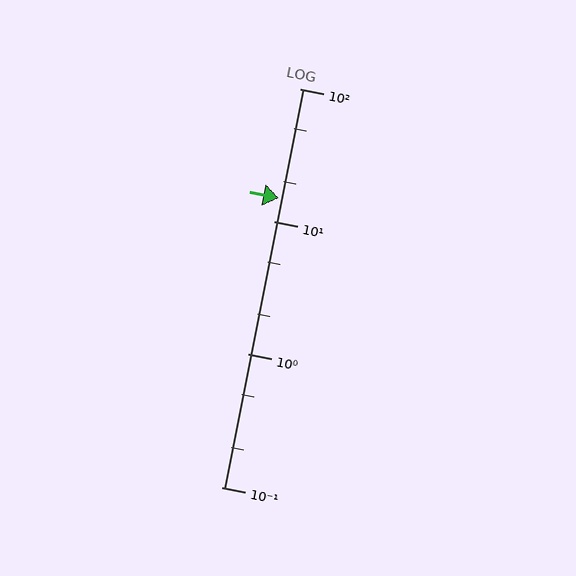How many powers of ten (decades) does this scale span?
The scale spans 3 decades, from 0.1 to 100.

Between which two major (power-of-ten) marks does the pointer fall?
The pointer is between 10 and 100.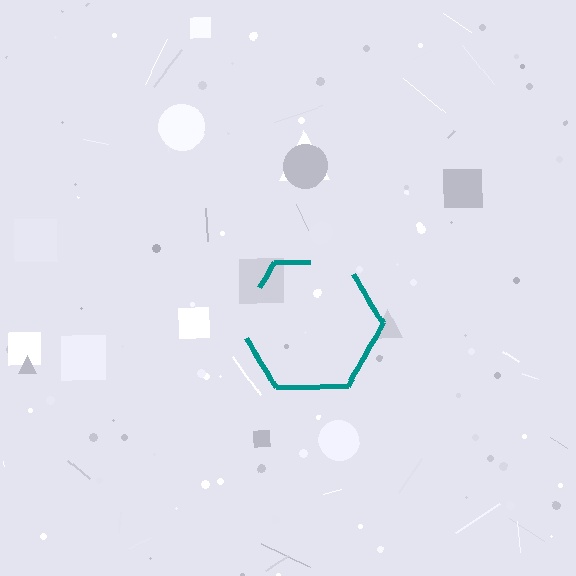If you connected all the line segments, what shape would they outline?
They would outline a hexagon.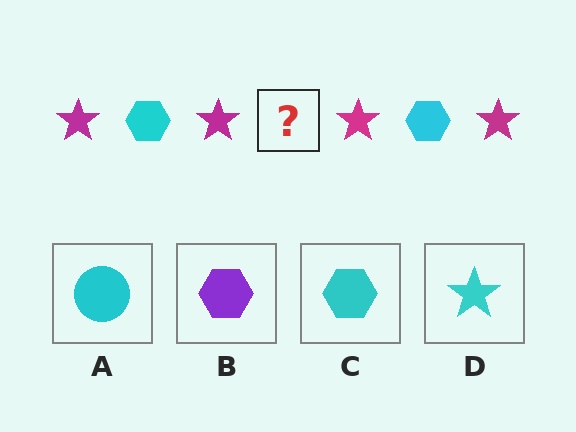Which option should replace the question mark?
Option C.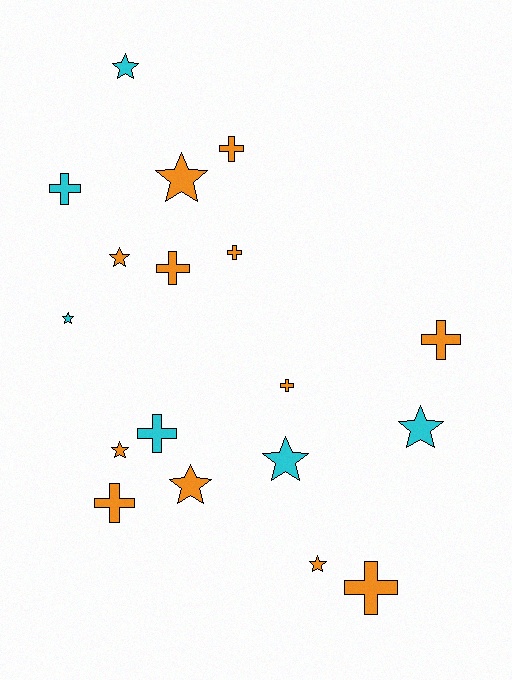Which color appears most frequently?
Orange, with 12 objects.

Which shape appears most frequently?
Star, with 9 objects.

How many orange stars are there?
There are 5 orange stars.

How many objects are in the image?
There are 18 objects.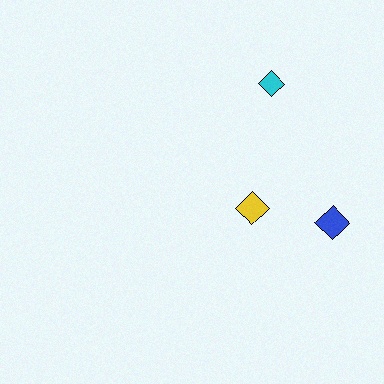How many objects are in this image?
There are 3 objects.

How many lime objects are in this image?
There are no lime objects.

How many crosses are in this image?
There are no crosses.